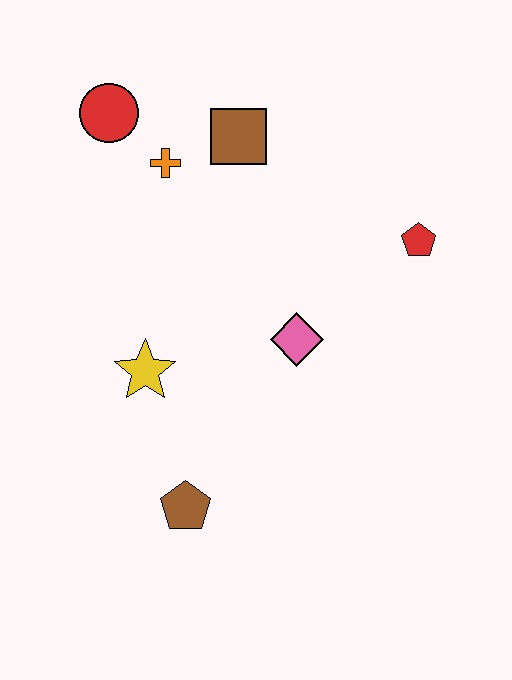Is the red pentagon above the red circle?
No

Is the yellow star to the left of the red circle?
No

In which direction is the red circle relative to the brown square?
The red circle is to the left of the brown square.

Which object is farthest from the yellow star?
The red pentagon is farthest from the yellow star.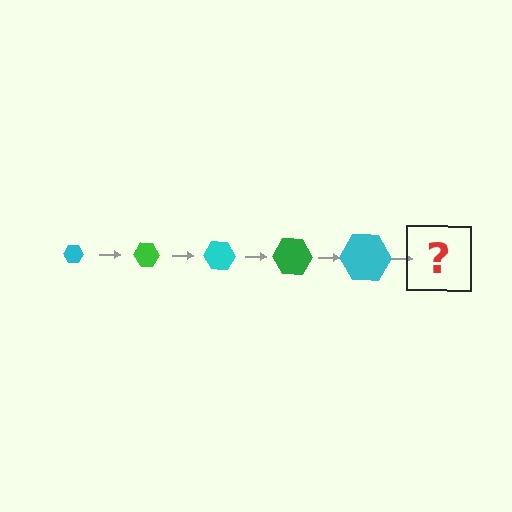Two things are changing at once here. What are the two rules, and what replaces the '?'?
The two rules are that the hexagon grows larger each step and the color cycles through cyan and green. The '?' should be a green hexagon, larger than the previous one.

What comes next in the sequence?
The next element should be a green hexagon, larger than the previous one.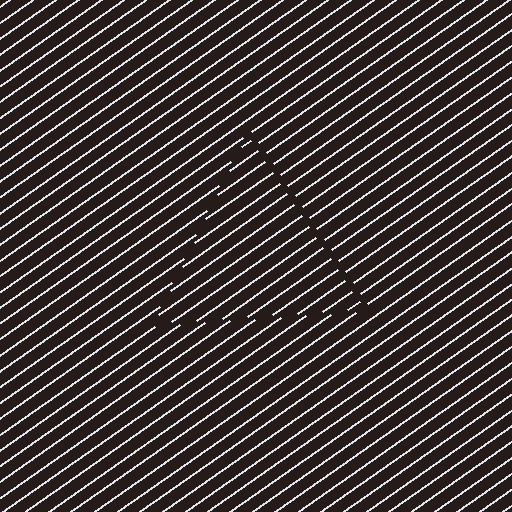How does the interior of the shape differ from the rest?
The interior of the shape contains the same grating, shifted by half a period — the contour is defined by the phase discontinuity where line-ends from the inner and outer gratings abut.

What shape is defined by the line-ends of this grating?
An illusory triangle. The interior of the shape contains the same grating, shifted by half a period — the contour is defined by the phase discontinuity where line-ends from the inner and outer gratings abut.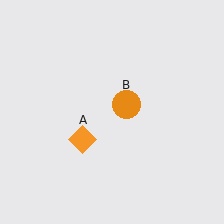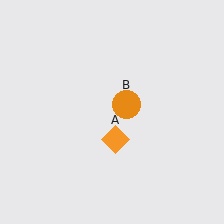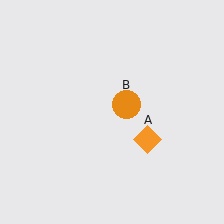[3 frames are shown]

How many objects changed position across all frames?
1 object changed position: orange diamond (object A).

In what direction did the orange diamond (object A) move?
The orange diamond (object A) moved right.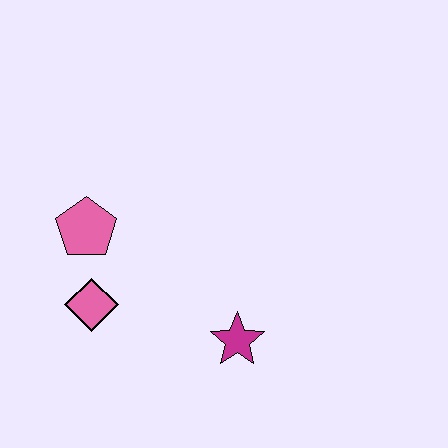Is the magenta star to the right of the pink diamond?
Yes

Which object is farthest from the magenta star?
The pink pentagon is farthest from the magenta star.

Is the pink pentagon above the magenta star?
Yes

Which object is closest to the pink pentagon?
The pink diamond is closest to the pink pentagon.